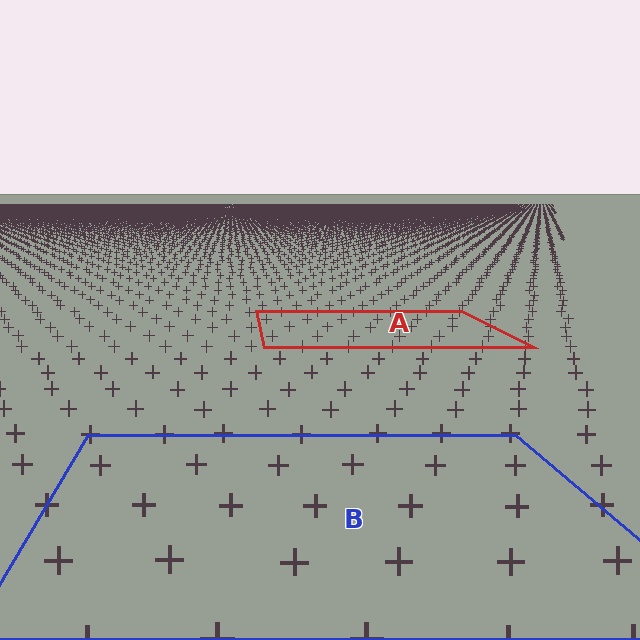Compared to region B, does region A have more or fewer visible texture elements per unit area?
Region A has more texture elements per unit area — they are packed more densely because it is farther away.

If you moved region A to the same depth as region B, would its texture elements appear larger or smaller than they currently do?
They would appear larger. At a closer depth, the same texture elements are projected at a bigger on-screen size.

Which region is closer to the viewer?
Region B is closer. The texture elements there are larger and more spread out.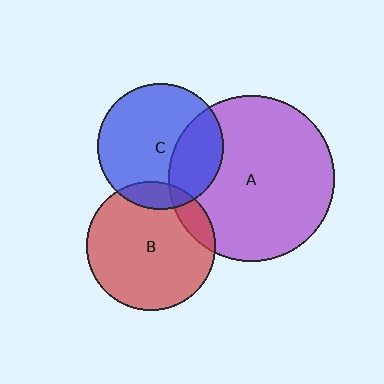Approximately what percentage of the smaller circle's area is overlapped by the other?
Approximately 30%.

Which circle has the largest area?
Circle A (purple).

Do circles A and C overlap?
Yes.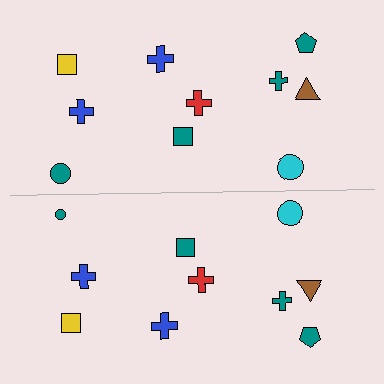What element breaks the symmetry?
The teal circle on the bottom side has a different size than its mirror counterpart.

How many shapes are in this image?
There are 20 shapes in this image.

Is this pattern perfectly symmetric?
No, the pattern is not perfectly symmetric. The teal circle on the bottom side has a different size than its mirror counterpart.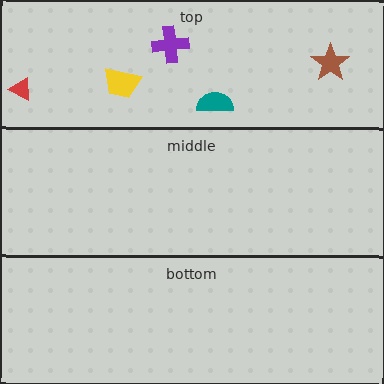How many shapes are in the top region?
5.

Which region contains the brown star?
The top region.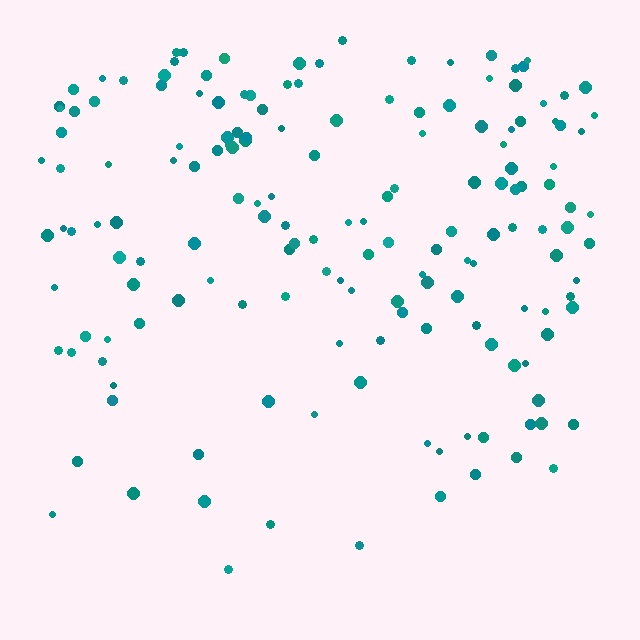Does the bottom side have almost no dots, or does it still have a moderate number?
Still a moderate number, just noticeably fewer than the top.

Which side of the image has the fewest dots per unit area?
The bottom.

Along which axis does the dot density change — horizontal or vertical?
Vertical.